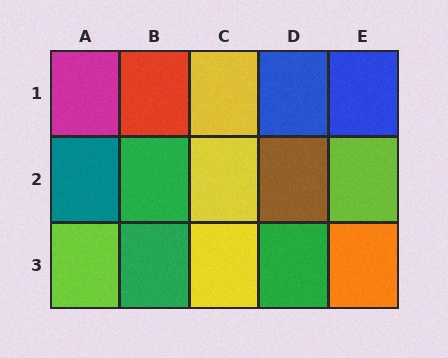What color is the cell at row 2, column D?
Brown.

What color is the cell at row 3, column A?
Lime.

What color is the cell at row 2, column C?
Yellow.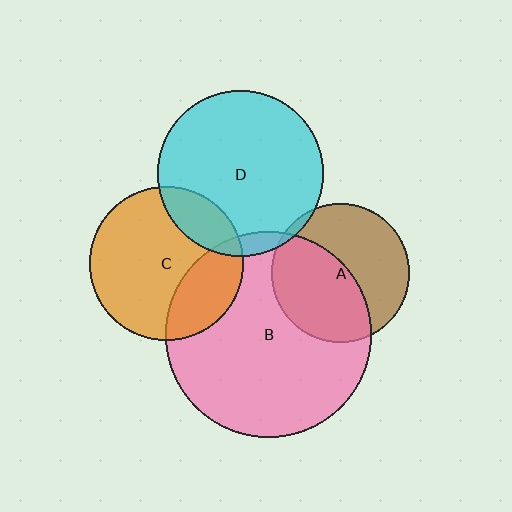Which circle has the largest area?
Circle B (pink).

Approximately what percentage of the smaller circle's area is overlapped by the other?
Approximately 5%.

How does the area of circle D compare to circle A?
Approximately 1.4 times.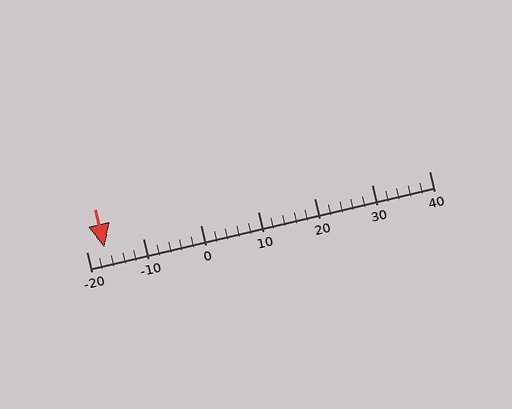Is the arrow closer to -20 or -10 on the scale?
The arrow is closer to -20.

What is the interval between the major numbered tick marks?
The major tick marks are spaced 10 units apart.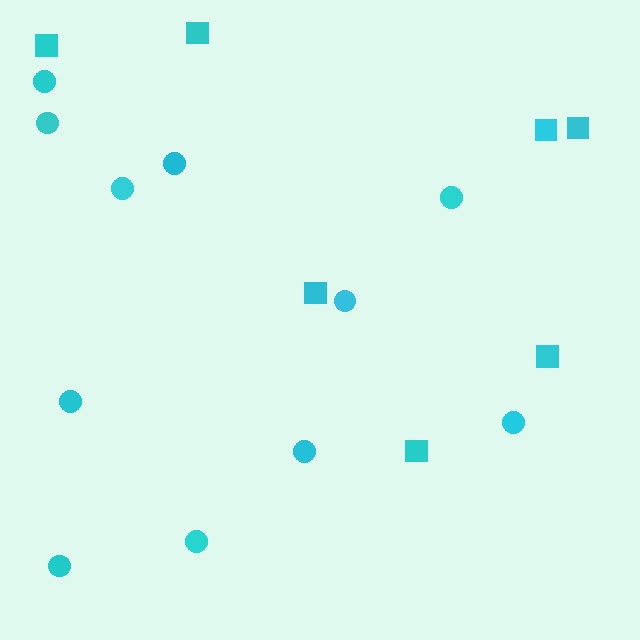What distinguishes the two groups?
There are 2 groups: one group of squares (7) and one group of circles (11).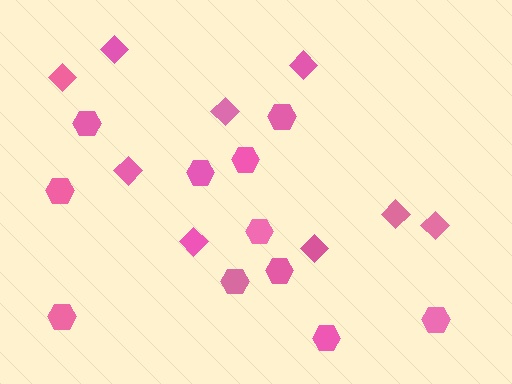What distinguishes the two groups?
There are 2 groups: one group of hexagons (11) and one group of diamonds (9).